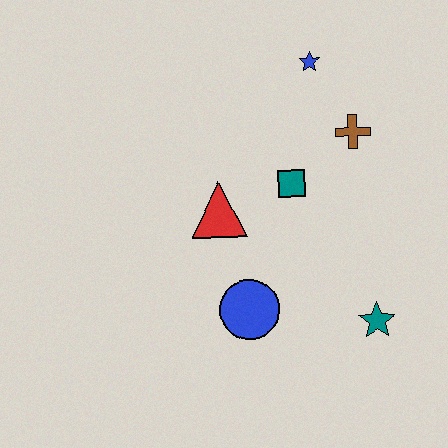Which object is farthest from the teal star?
The blue star is farthest from the teal star.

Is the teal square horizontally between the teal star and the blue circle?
Yes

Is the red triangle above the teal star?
Yes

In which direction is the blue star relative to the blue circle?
The blue star is above the blue circle.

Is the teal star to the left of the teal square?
No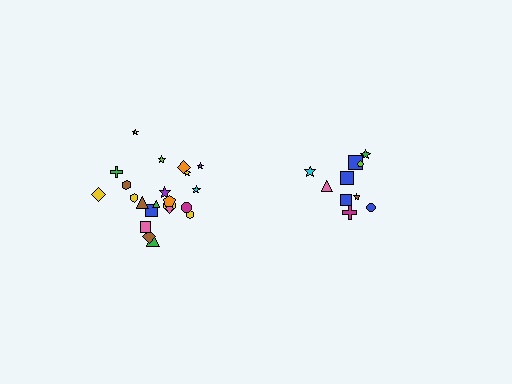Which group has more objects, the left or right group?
The left group.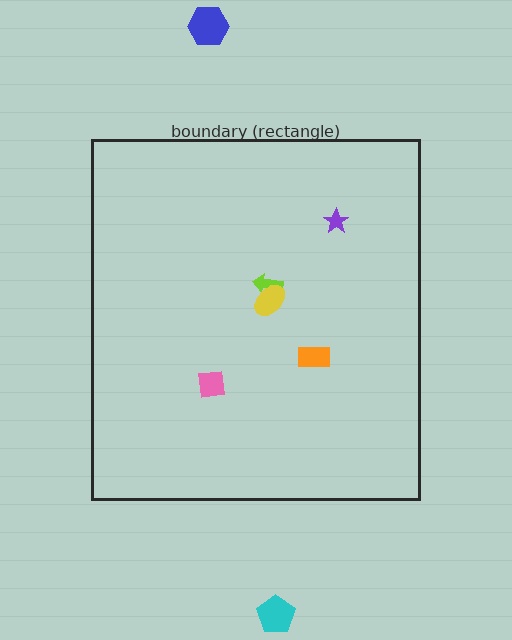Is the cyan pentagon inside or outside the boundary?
Outside.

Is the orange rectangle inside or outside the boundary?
Inside.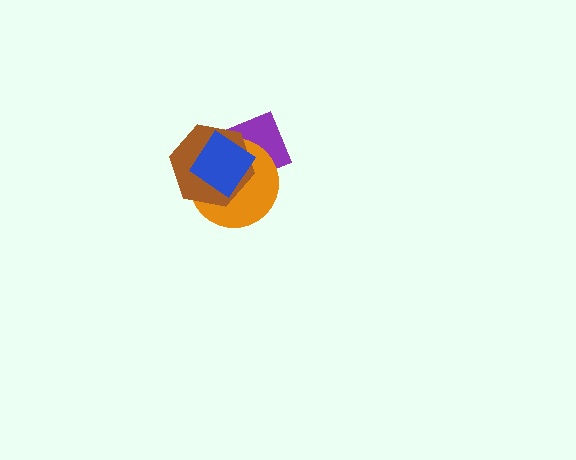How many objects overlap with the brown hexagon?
3 objects overlap with the brown hexagon.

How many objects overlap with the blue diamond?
3 objects overlap with the blue diamond.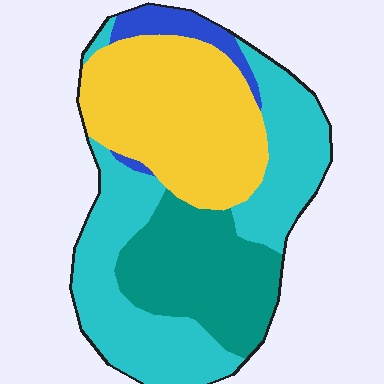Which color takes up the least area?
Blue, at roughly 5%.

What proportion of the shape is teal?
Teal takes up between a sixth and a third of the shape.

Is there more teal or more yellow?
Yellow.